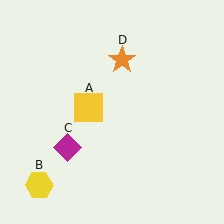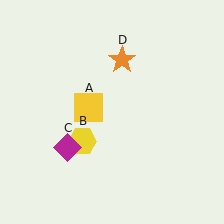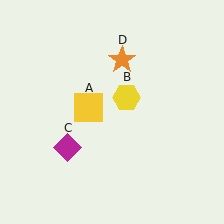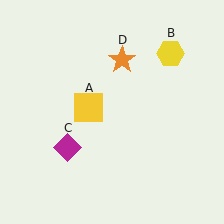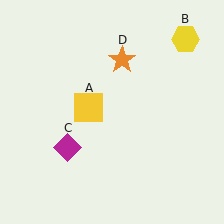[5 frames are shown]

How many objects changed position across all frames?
1 object changed position: yellow hexagon (object B).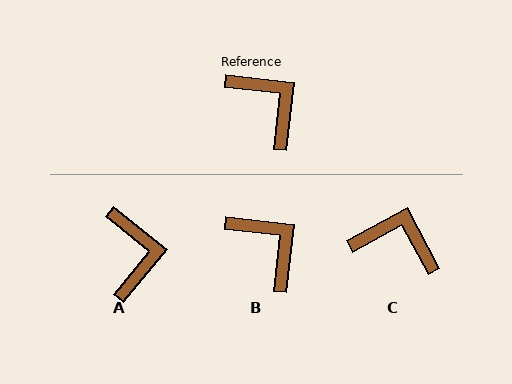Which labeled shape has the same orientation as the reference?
B.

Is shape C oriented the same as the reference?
No, it is off by about 35 degrees.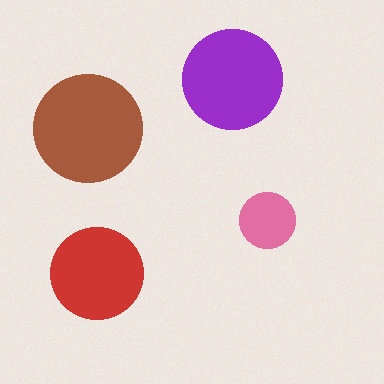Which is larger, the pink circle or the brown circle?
The brown one.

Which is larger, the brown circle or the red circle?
The brown one.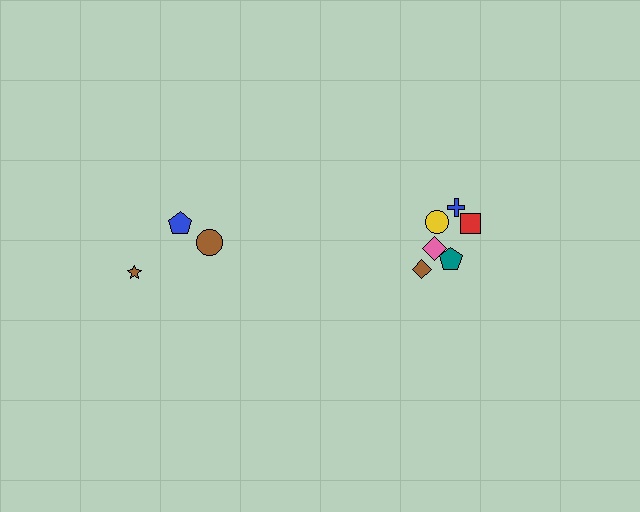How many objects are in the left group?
There are 3 objects.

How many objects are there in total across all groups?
There are 9 objects.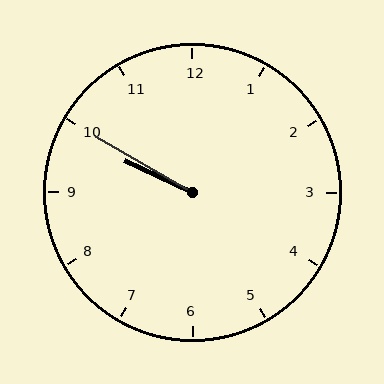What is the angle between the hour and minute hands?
Approximately 5 degrees.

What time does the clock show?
9:50.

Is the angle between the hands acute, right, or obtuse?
It is acute.